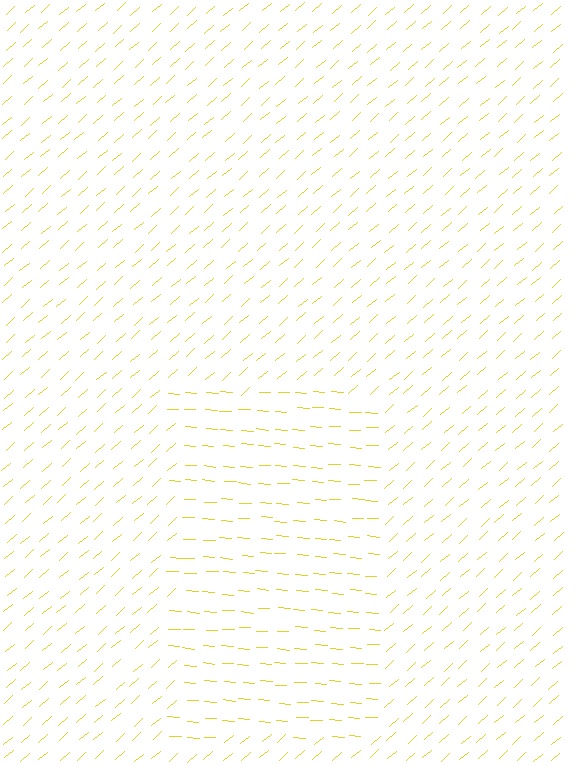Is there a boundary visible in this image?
Yes, there is a texture boundary formed by a change in line orientation.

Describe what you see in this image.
The image is filled with small yellow line segments. A rectangle region in the image has lines oriented differently from the surrounding lines, creating a visible texture boundary.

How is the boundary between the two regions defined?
The boundary is defined purely by a change in line orientation (approximately 45 degrees difference). All lines are the same color and thickness.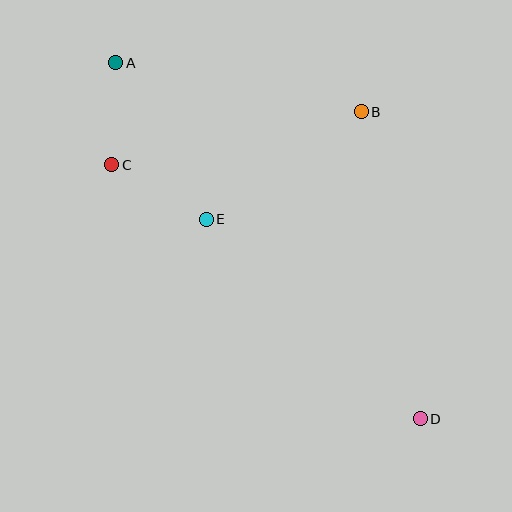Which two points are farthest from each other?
Points A and D are farthest from each other.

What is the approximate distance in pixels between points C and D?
The distance between C and D is approximately 399 pixels.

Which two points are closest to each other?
Points A and C are closest to each other.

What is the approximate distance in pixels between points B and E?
The distance between B and E is approximately 188 pixels.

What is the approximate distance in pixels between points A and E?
The distance between A and E is approximately 181 pixels.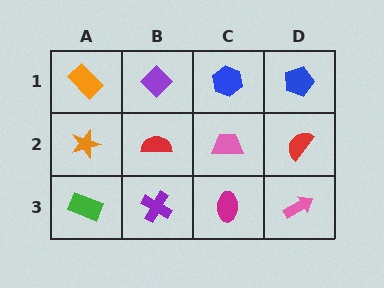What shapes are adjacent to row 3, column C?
A pink trapezoid (row 2, column C), a purple cross (row 3, column B), a pink arrow (row 3, column D).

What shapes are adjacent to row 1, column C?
A pink trapezoid (row 2, column C), a purple diamond (row 1, column B), a blue pentagon (row 1, column D).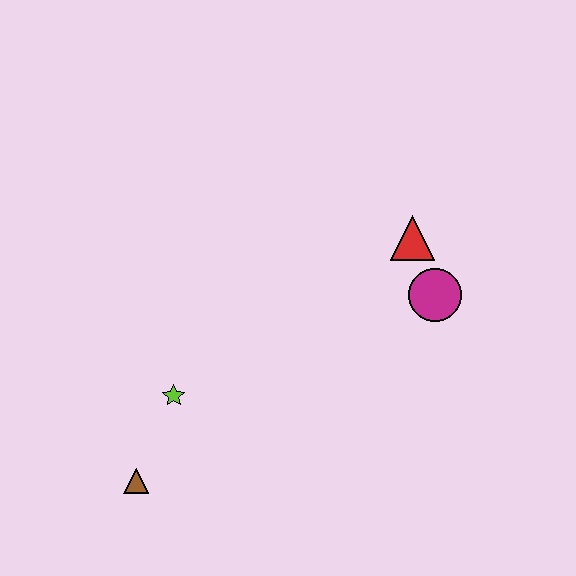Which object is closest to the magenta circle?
The red triangle is closest to the magenta circle.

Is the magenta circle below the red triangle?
Yes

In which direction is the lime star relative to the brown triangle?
The lime star is above the brown triangle.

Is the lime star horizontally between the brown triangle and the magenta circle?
Yes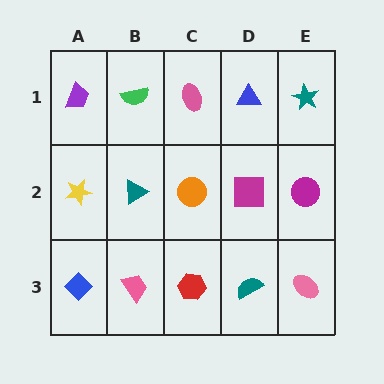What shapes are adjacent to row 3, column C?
An orange circle (row 2, column C), a pink trapezoid (row 3, column B), a teal semicircle (row 3, column D).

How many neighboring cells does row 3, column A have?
2.